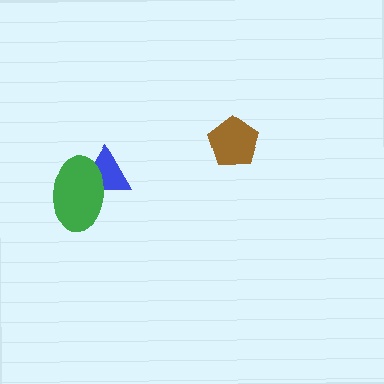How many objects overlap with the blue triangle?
1 object overlaps with the blue triangle.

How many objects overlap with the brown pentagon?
0 objects overlap with the brown pentagon.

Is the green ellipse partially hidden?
No, no other shape covers it.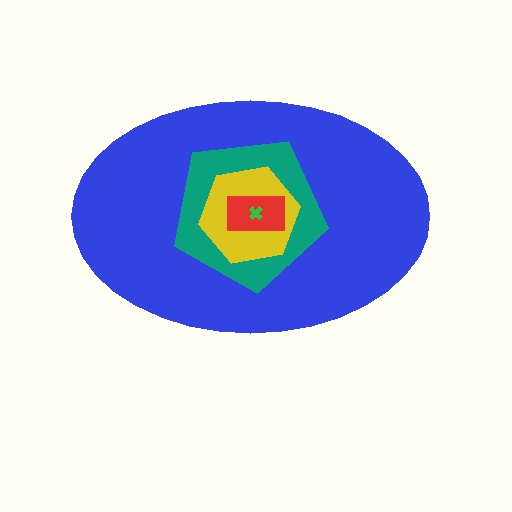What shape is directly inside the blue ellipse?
The teal pentagon.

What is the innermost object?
The green cross.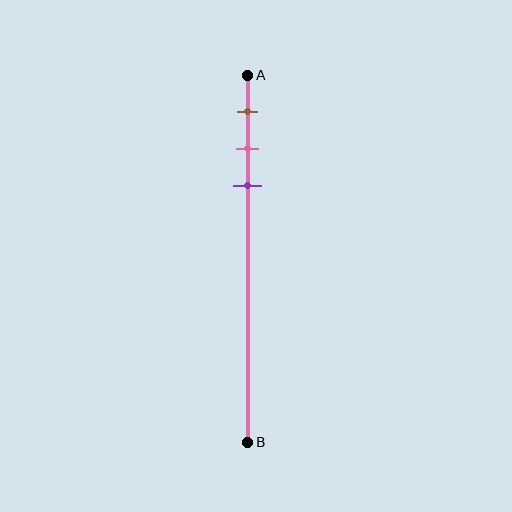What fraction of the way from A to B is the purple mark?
The purple mark is approximately 30% (0.3) of the way from A to B.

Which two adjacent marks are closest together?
The pink and purple marks are the closest adjacent pair.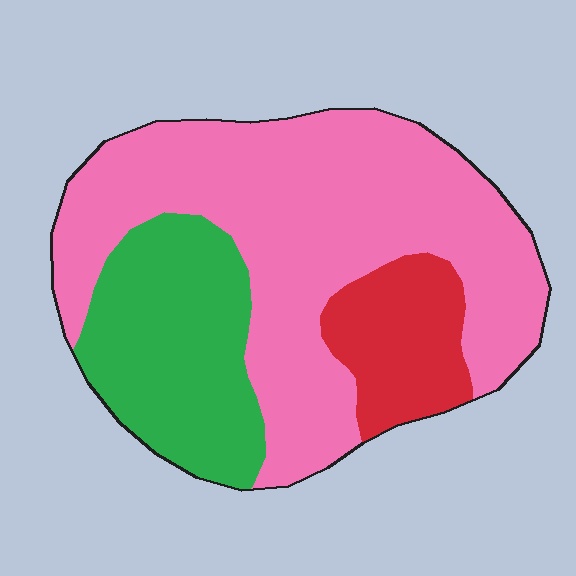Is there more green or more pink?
Pink.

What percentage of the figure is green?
Green takes up between a sixth and a third of the figure.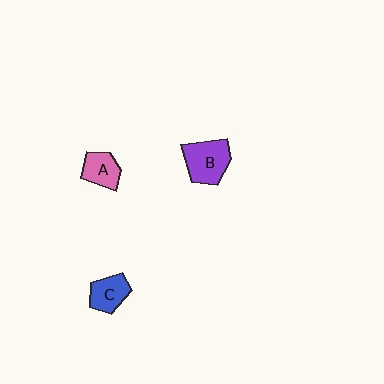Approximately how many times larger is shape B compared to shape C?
Approximately 1.4 times.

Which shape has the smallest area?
Shape A (pink).